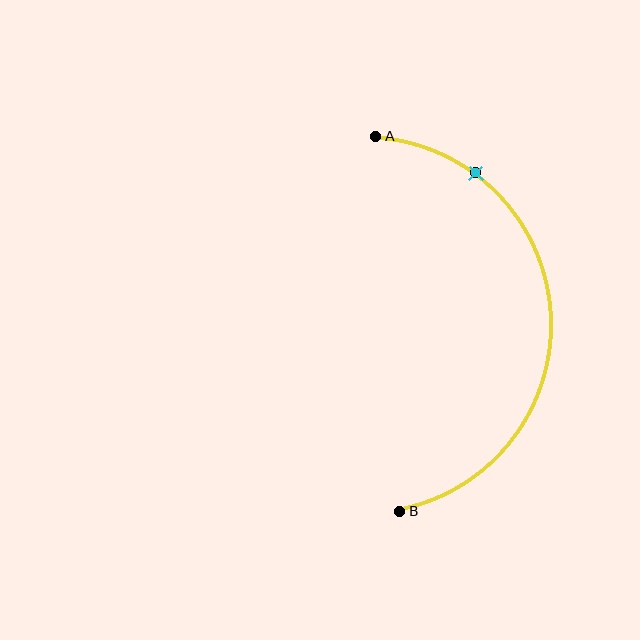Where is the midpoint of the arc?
The arc midpoint is the point on the curve farthest from the straight line joining A and B. It sits to the right of that line.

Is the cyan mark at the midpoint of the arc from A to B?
No. The cyan mark lies on the arc but is closer to endpoint A. The arc midpoint would be at the point on the curve equidistant along the arc from both A and B.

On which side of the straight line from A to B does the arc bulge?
The arc bulges to the right of the straight line connecting A and B.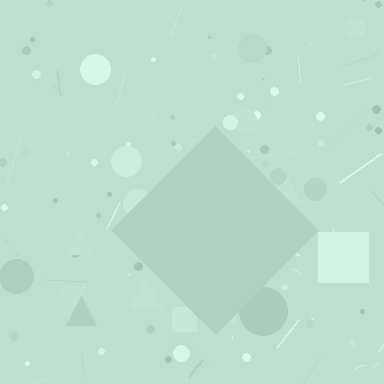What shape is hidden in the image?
A diamond is hidden in the image.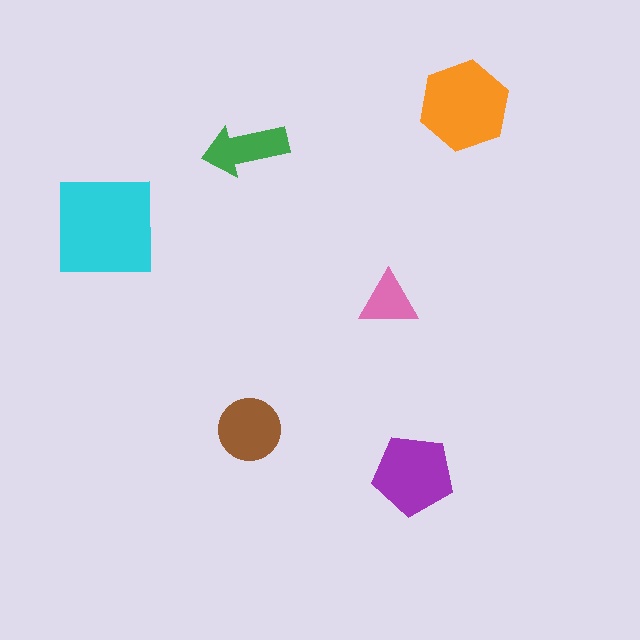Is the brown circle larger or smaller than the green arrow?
Larger.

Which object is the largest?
The cyan square.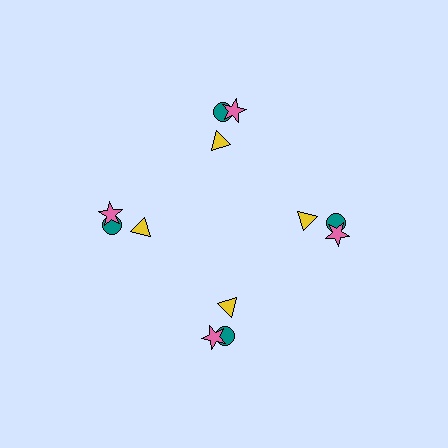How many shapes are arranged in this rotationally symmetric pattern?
There are 12 shapes, arranged in 4 groups of 3.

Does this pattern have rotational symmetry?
Yes, this pattern has 4-fold rotational symmetry. It looks the same after rotating 90 degrees around the center.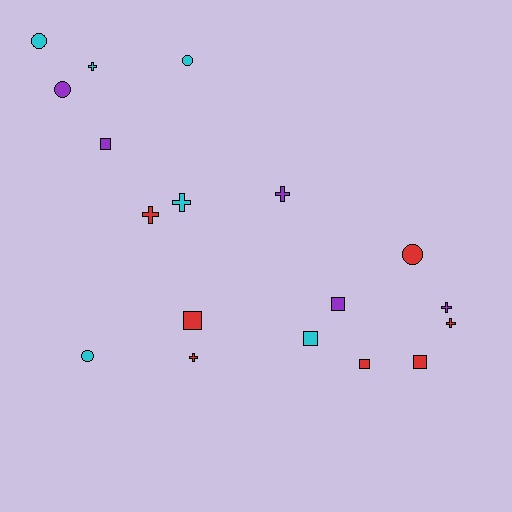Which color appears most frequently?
Red, with 7 objects.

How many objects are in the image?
There are 18 objects.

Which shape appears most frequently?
Cross, with 7 objects.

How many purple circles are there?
There is 1 purple circle.